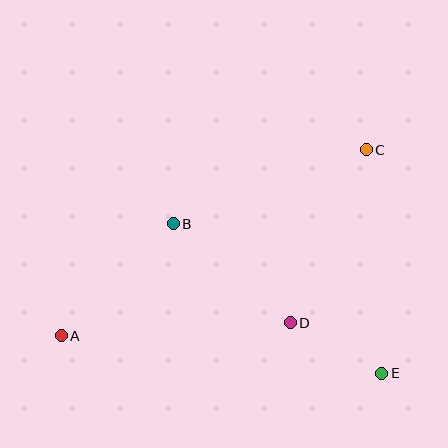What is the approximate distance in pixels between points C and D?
The distance between C and D is approximately 189 pixels.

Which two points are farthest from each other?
Points A and C are farthest from each other.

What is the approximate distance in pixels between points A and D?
The distance between A and D is approximately 230 pixels.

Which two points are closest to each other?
Points D and E are closest to each other.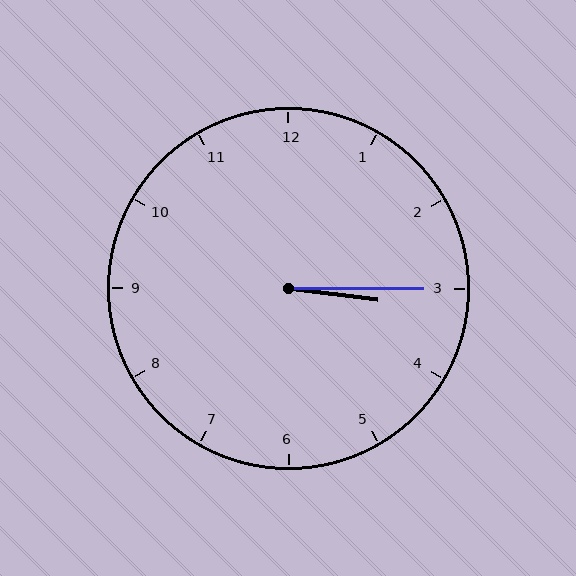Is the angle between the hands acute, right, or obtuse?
It is acute.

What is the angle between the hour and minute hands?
Approximately 8 degrees.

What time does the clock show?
3:15.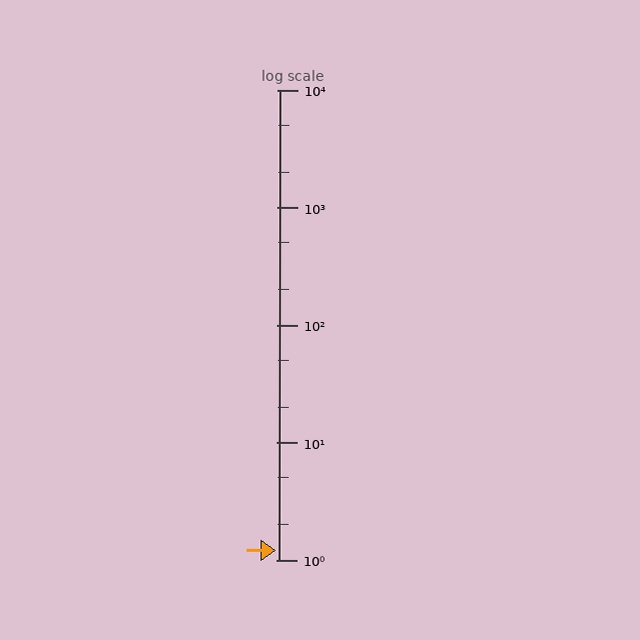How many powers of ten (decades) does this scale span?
The scale spans 4 decades, from 1 to 10000.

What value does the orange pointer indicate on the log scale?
The pointer indicates approximately 1.2.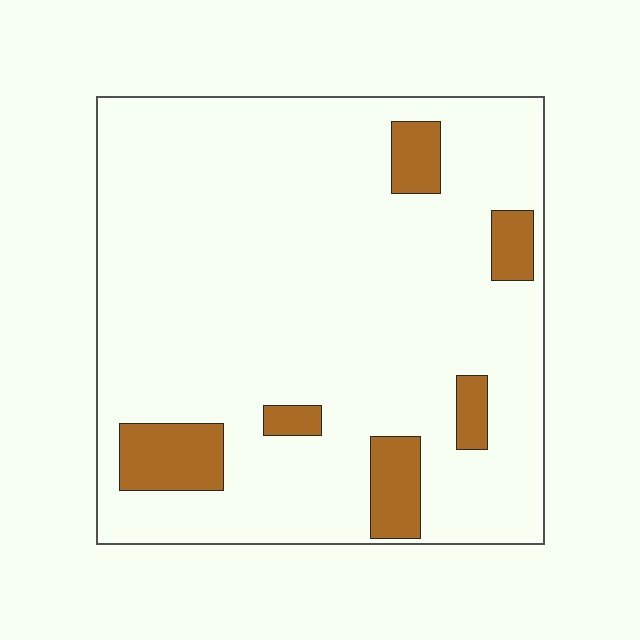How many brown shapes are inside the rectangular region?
6.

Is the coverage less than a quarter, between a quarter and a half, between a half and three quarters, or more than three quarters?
Less than a quarter.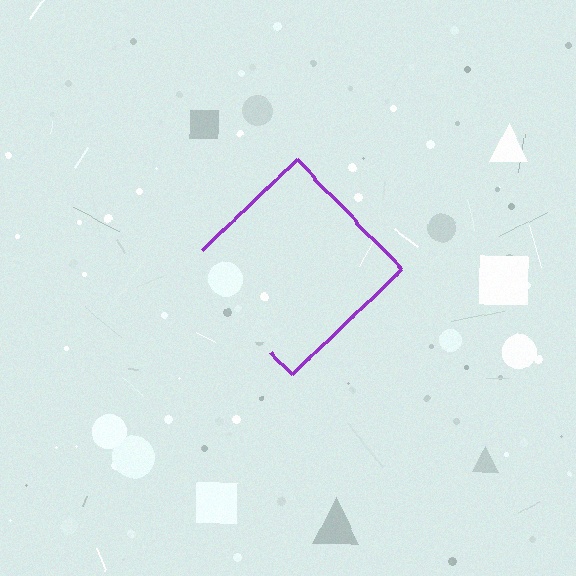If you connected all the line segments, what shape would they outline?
They would outline a diamond.